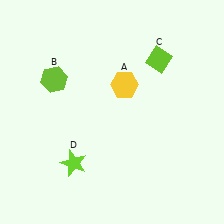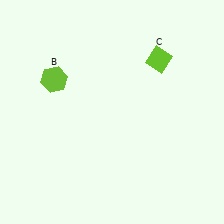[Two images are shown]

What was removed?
The yellow hexagon (A), the lime star (D) were removed in Image 2.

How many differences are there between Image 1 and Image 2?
There are 2 differences between the two images.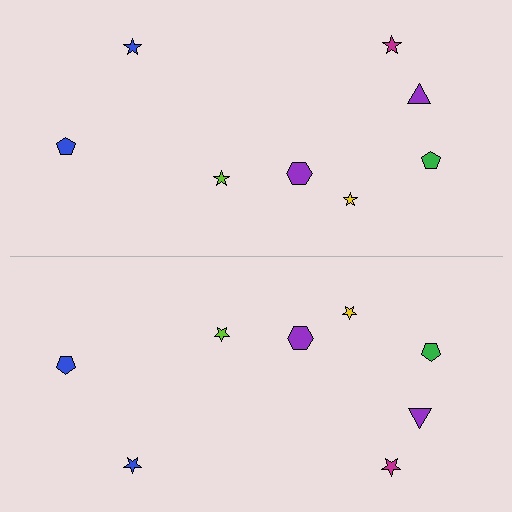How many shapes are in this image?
There are 16 shapes in this image.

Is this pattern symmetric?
Yes, this pattern has bilateral (reflection) symmetry.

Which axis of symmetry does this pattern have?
The pattern has a horizontal axis of symmetry running through the center of the image.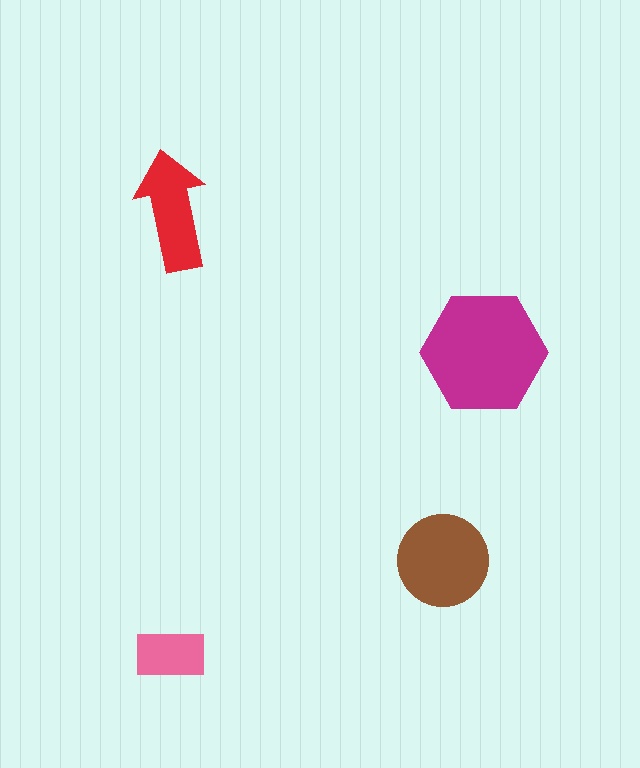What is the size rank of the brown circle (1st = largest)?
2nd.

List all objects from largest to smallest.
The magenta hexagon, the brown circle, the red arrow, the pink rectangle.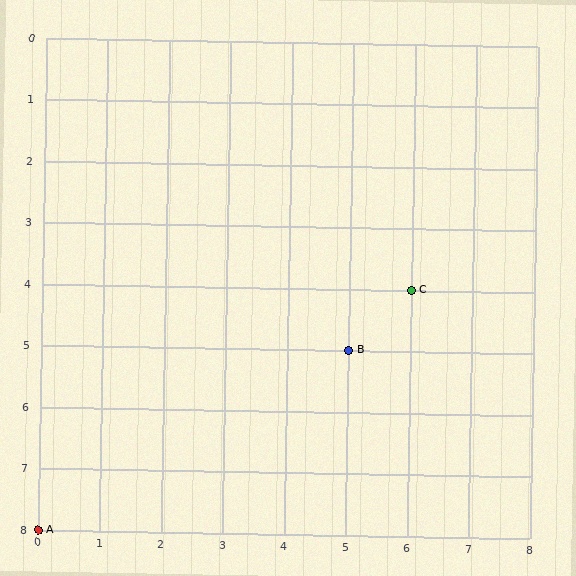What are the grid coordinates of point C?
Point C is at grid coordinates (6, 4).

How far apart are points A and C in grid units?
Points A and C are 6 columns and 4 rows apart (about 7.2 grid units diagonally).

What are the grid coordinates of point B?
Point B is at grid coordinates (5, 5).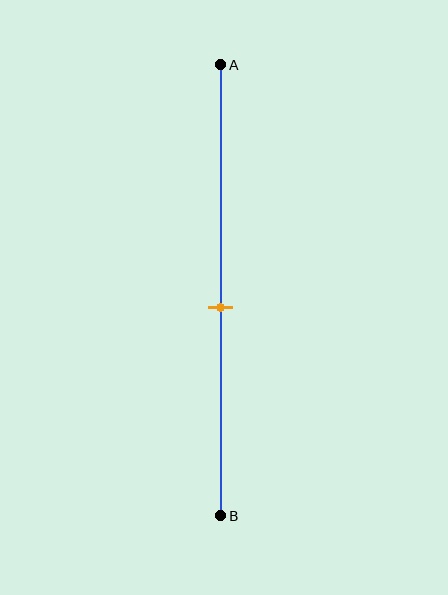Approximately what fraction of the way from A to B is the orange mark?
The orange mark is approximately 55% of the way from A to B.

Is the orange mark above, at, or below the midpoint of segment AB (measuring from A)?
The orange mark is below the midpoint of segment AB.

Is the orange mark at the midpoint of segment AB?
No, the mark is at about 55% from A, not at the 50% midpoint.